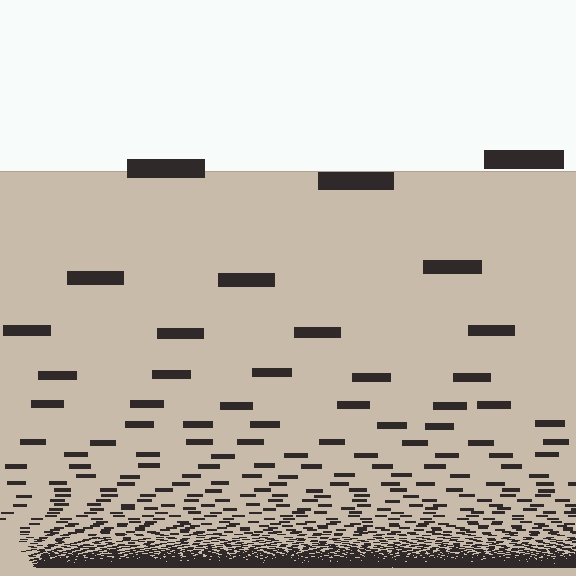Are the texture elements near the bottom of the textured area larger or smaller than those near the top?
Smaller. The gradient is inverted — elements near the bottom are smaller and denser.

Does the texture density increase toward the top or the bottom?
Density increases toward the bottom.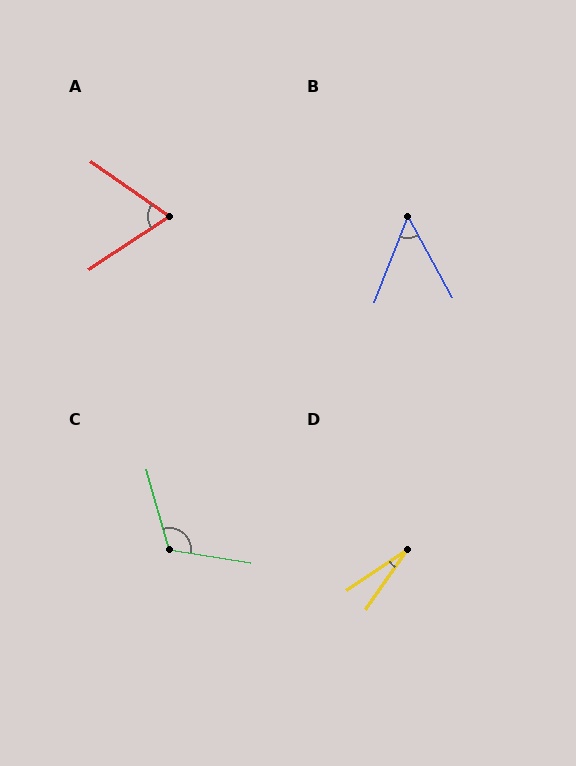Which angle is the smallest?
D, at approximately 21 degrees.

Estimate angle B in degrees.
Approximately 50 degrees.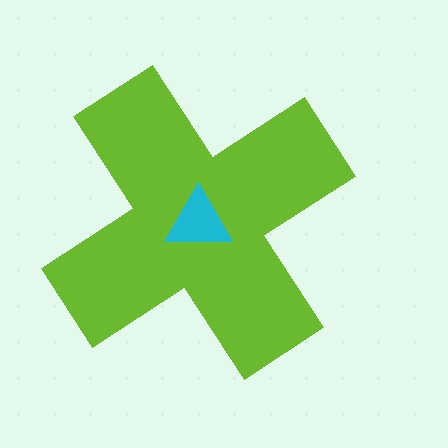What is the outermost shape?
The lime cross.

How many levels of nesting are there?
2.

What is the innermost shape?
The cyan triangle.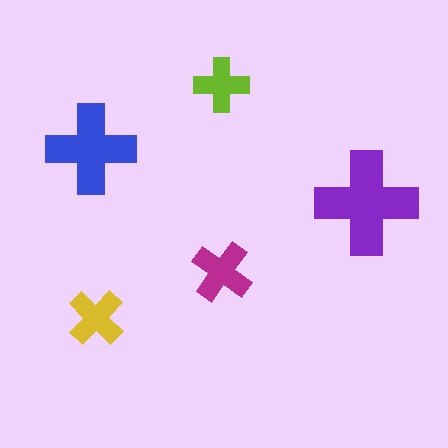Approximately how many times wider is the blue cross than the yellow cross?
About 1.5 times wider.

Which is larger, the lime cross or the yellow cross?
The yellow one.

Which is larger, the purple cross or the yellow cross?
The purple one.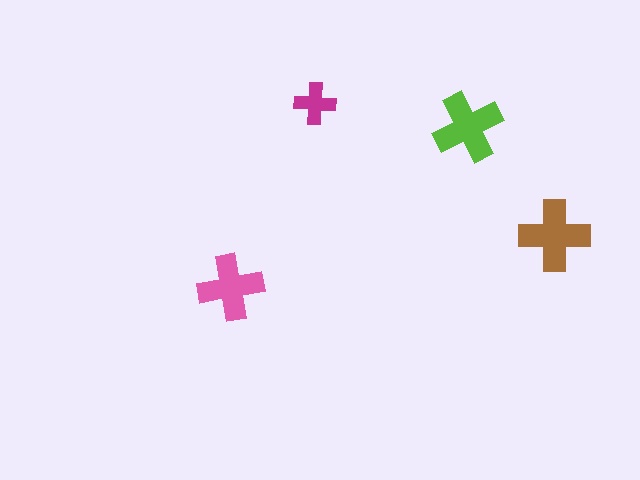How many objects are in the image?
There are 4 objects in the image.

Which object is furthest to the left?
The pink cross is leftmost.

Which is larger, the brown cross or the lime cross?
The brown one.